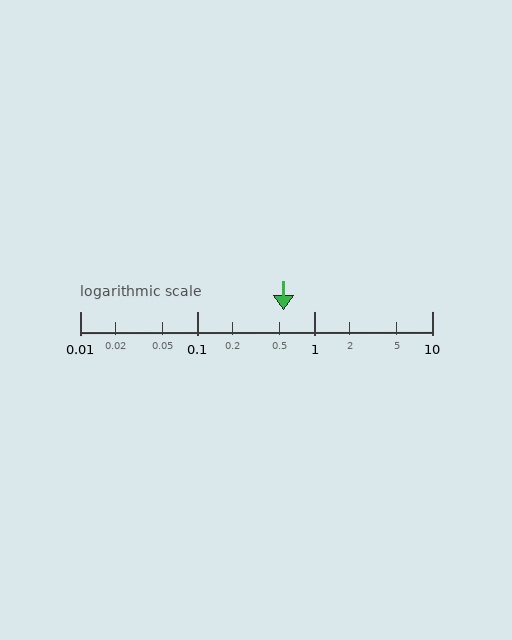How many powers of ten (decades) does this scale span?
The scale spans 3 decades, from 0.01 to 10.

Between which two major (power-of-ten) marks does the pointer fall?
The pointer is between 0.1 and 1.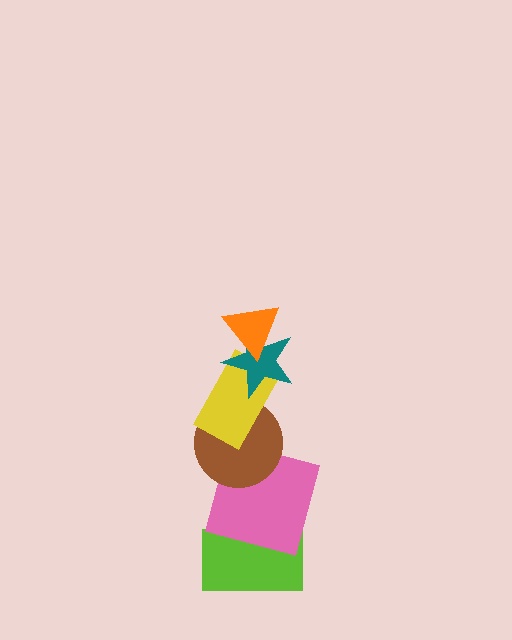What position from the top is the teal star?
The teal star is 2nd from the top.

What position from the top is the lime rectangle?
The lime rectangle is 6th from the top.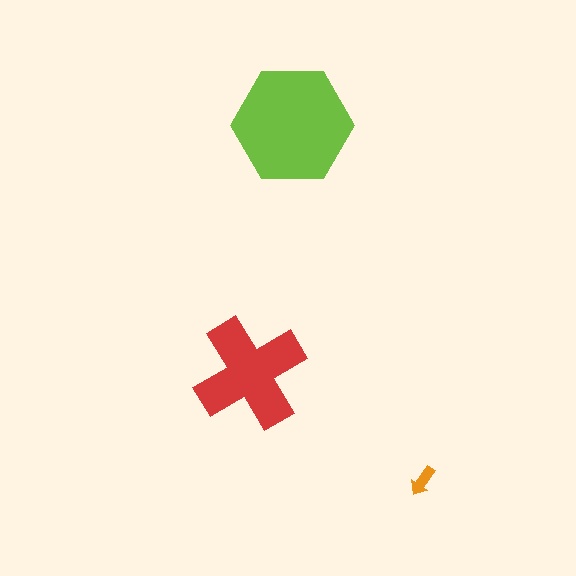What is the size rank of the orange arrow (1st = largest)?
3rd.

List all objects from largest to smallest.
The lime hexagon, the red cross, the orange arrow.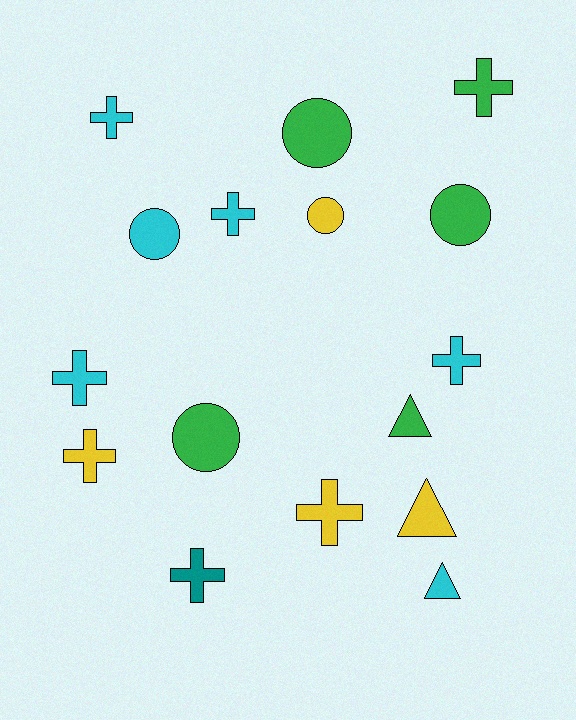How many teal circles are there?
There are no teal circles.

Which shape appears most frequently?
Cross, with 8 objects.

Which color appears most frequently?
Cyan, with 6 objects.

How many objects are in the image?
There are 16 objects.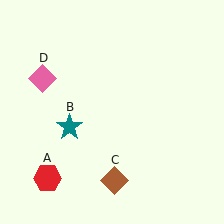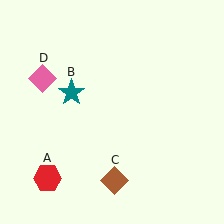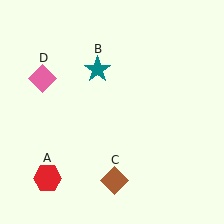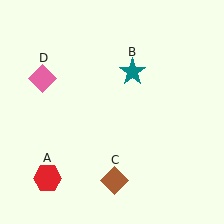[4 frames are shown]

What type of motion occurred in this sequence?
The teal star (object B) rotated clockwise around the center of the scene.